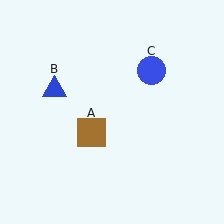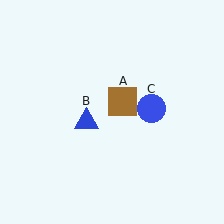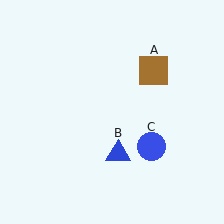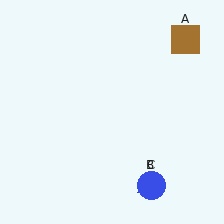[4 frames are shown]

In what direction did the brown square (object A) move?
The brown square (object A) moved up and to the right.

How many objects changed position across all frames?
3 objects changed position: brown square (object A), blue triangle (object B), blue circle (object C).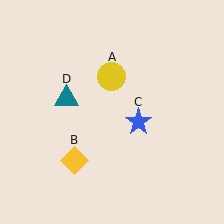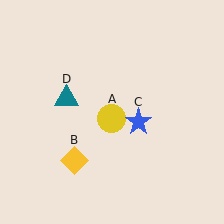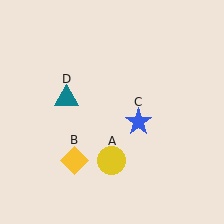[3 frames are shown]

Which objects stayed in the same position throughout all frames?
Yellow diamond (object B) and blue star (object C) and teal triangle (object D) remained stationary.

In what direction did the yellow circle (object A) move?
The yellow circle (object A) moved down.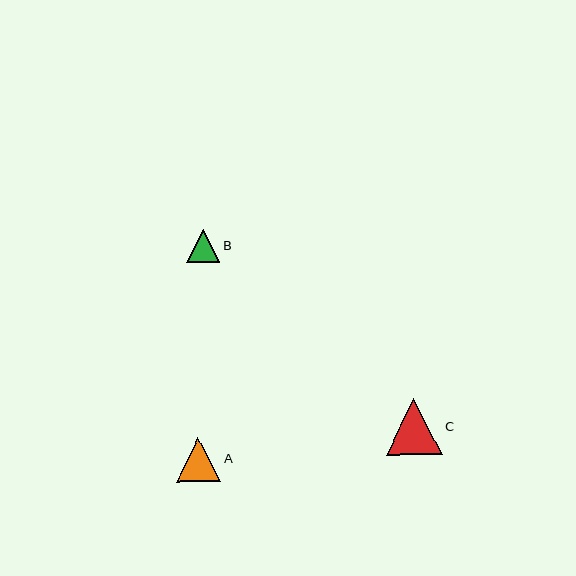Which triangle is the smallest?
Triangle B is the smallest with a size of approximately 33 pixels.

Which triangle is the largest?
Triangle C is the largest with a size of approximately 56 pixels.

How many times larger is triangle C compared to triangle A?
Triangle C is approximately 1.3 times the size of triangle A.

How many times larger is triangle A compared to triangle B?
Triangle A is approximately 1.3 times the size of triangle B.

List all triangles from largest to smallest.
From largest to smallest: C, A, B.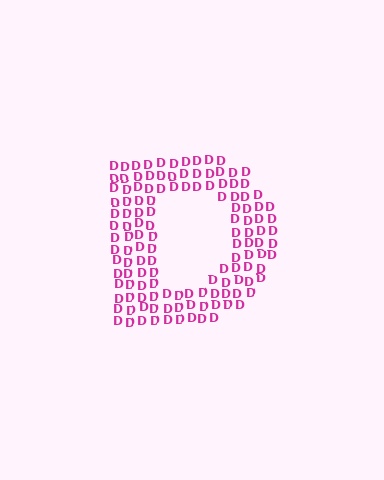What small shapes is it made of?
It is made of small letter D's.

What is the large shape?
The large shape is the letter D.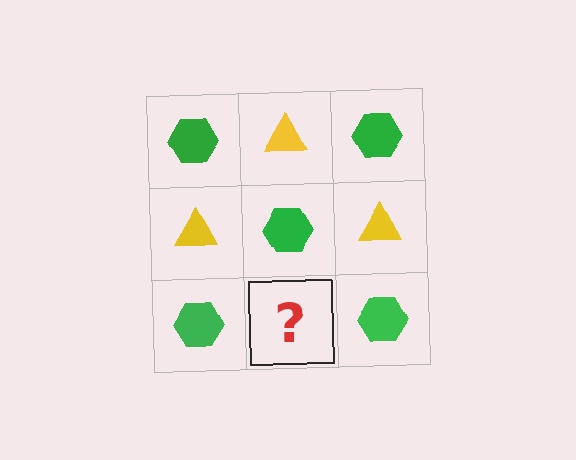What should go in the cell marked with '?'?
The missing cell should contain a yellow triangle.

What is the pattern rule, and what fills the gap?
The rule is that it alternates green hexagon and yellow triangle in a checkerboard pattern. The gap should be filled with a yellow triangle.